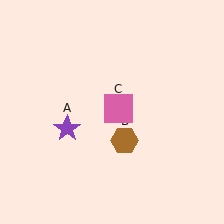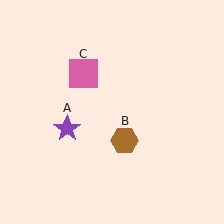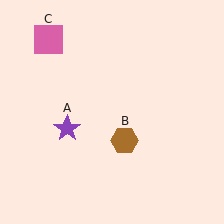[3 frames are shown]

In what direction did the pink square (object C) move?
The pink square (object C) moved up and to the left.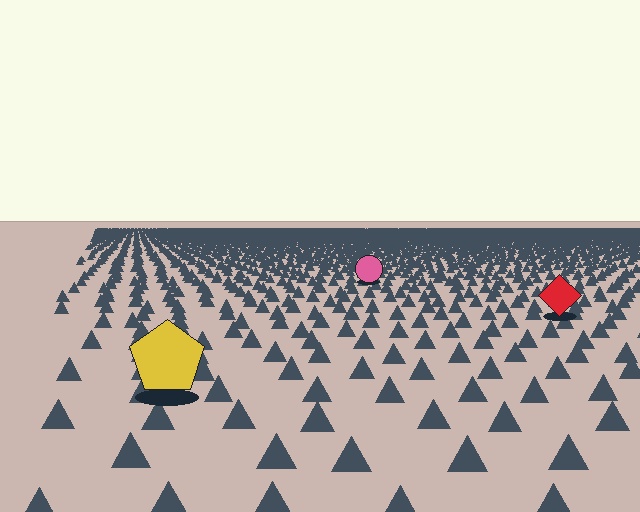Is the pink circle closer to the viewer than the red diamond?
No. The red diamond is closer — you can tell from the texture gradient: the ground texture is coarser near it.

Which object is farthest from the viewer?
The pink circle is farthest from the viewer. It appears smaller and the ground texture around it is denser.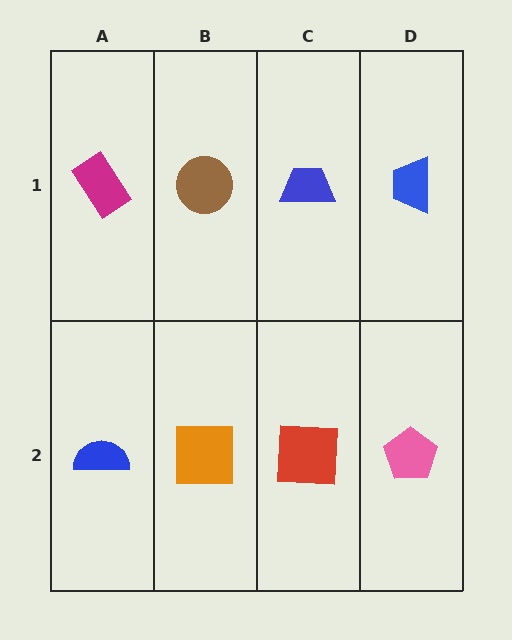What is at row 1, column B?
A brown circle.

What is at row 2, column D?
A pink pentagon.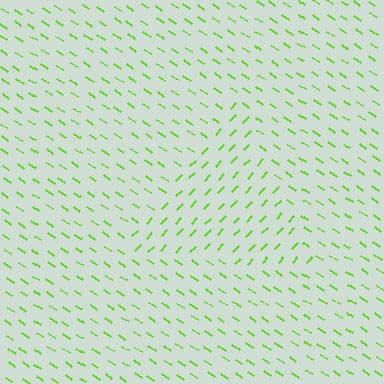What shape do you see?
I see a triangle.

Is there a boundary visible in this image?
Yes, there is a texture boundary formed by a change in line orientation.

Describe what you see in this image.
The image is filled with small lime line segments. A triangle region in the image has lines oriented differently from the surrounding lines, creating a visible texture boundary.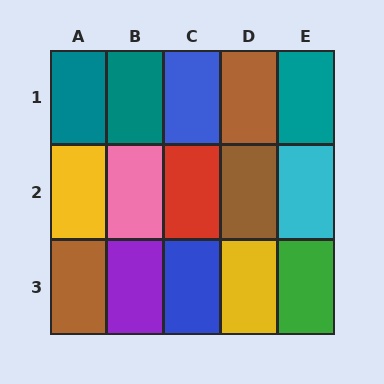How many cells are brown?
3 cells are brown.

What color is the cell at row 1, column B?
Teal.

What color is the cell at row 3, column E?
Green.